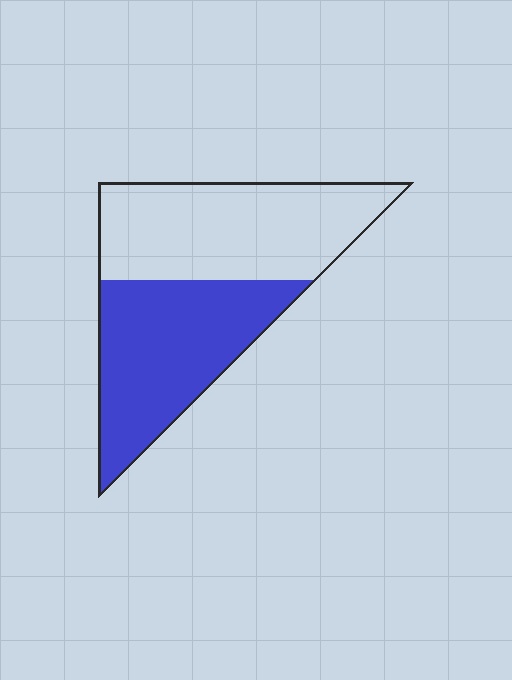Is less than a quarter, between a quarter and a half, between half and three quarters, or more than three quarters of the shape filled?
Between a quarter and a half.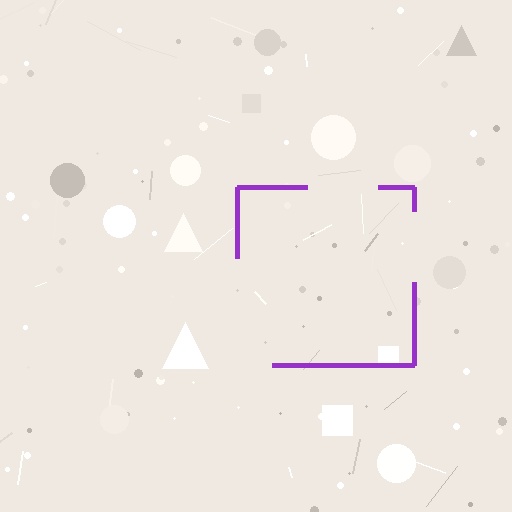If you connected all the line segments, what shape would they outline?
They would outline a square.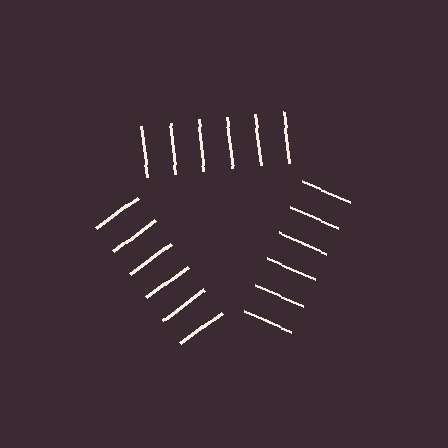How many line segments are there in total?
18 — 6 along each of the 3 edges.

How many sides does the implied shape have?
3 sides — the line-ends trace a triangle.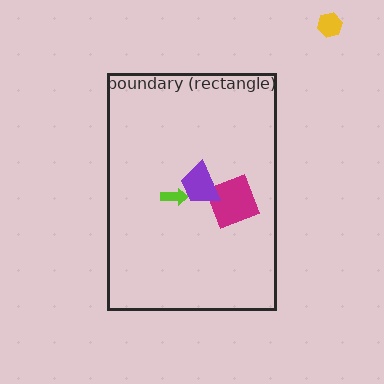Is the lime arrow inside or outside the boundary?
Inside.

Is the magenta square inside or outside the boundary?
Inside.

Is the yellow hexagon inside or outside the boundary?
Outside.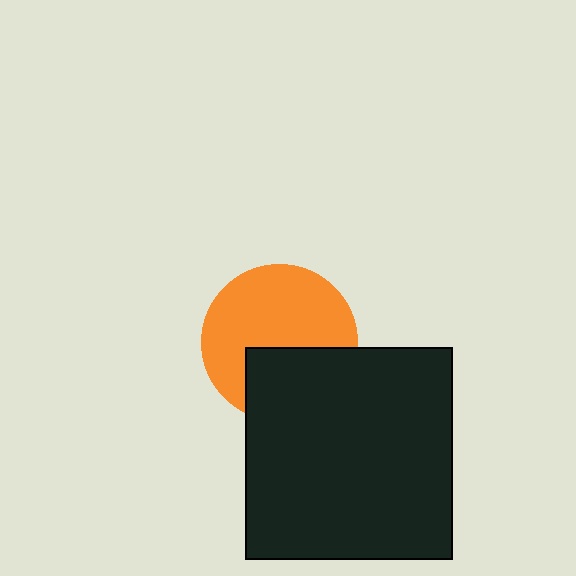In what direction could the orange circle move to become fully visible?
The orange circle could move up. That would shift it out from behind the black rectangle entirely.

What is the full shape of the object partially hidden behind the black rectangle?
The partially hidden object is an orange circle.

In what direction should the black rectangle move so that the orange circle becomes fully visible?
The black rectangle should move down. That is the shortest direction to clear the overlap and leave the orange circle fully visible.